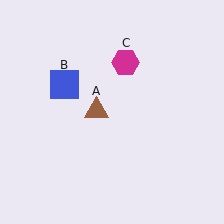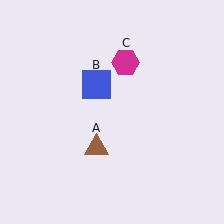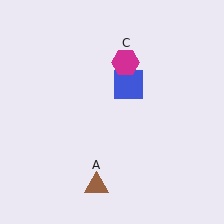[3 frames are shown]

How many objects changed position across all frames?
2 objects changed position: brown triangle (object A), blue square (object B).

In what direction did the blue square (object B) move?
The blue square (object B) moved right.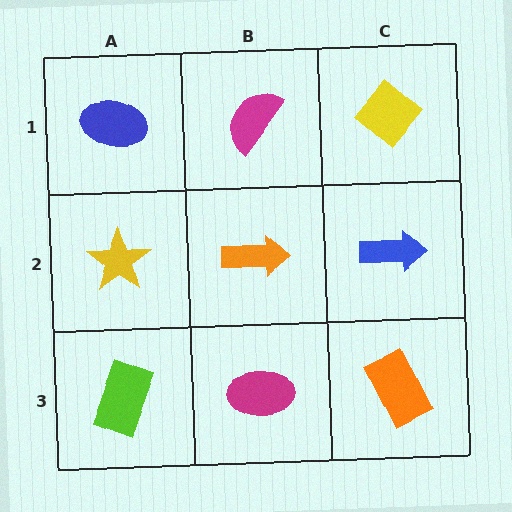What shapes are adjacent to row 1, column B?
An orange arrow (row 2, column B), a blue ellipse (row 1, column A), a yellow diamond (row 1, column C).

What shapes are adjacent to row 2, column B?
A magenta semicircle (row 1, column B), a magenta ellipse (row 3, column B), a yellow star (row 2, column A), a blue arrow (row 2, column C).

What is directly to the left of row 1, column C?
A magenta semicircle.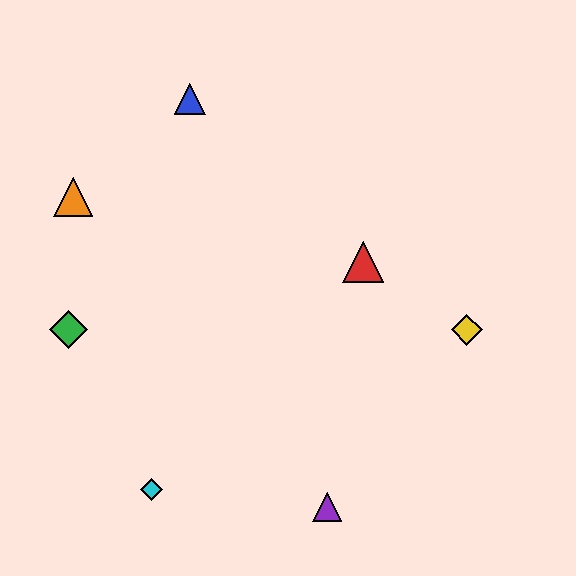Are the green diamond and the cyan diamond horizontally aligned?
No, the green diamond is at y≈330 and the cyan diamond is at y≈489.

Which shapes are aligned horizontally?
The green diamond, the yellow diamond are aligned horizontally.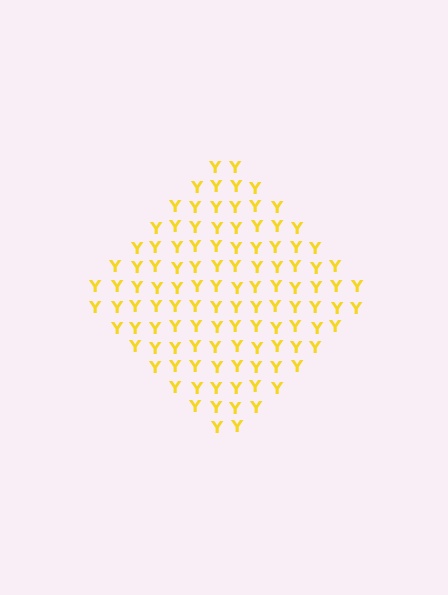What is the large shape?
The large shape is a diamond.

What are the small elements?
The small elements are letter Y's.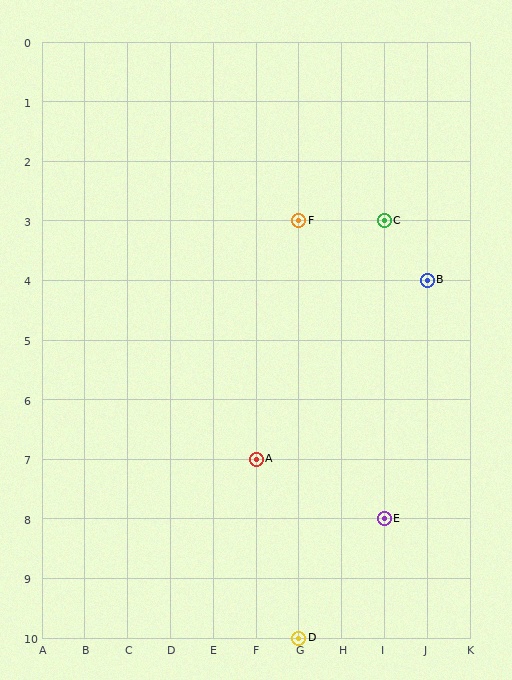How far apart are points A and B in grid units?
Points A and B are 4 columns and 3 rows apart (about 5.0 grid units diagonally).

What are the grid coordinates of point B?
Point B is at grid coordinates (J, 4).